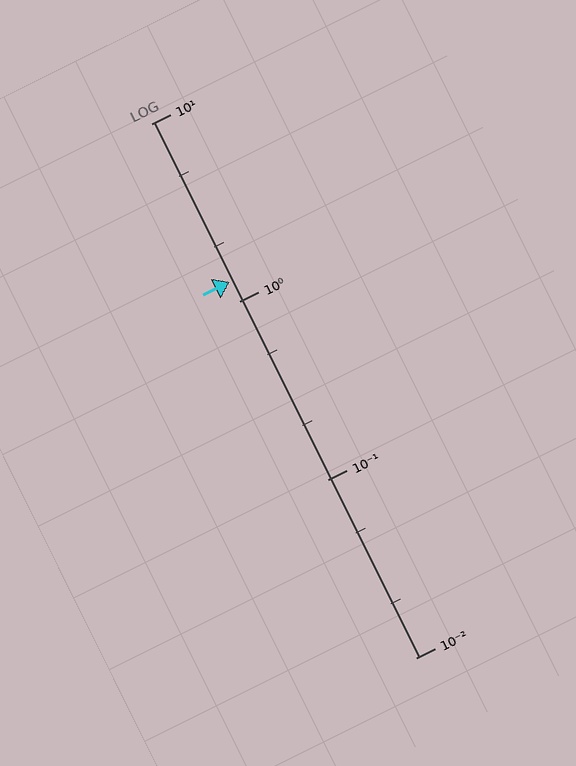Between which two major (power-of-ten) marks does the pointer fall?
The pointer is between 1 and 10.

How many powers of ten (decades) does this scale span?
The scale spans 3 decades, from 0.01 to 10.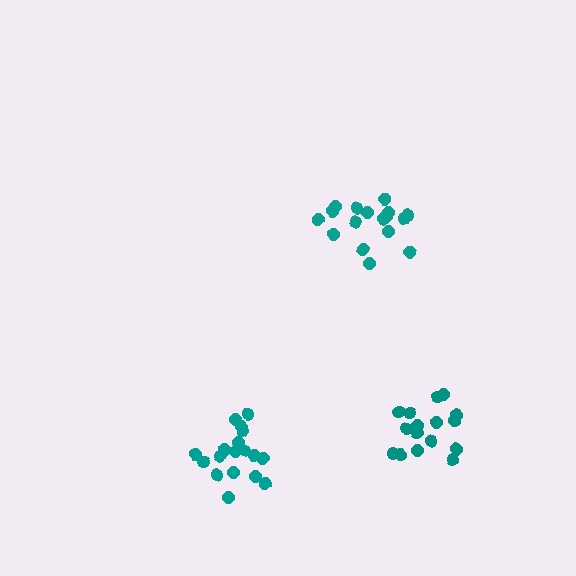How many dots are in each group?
Group 1: 17 dots, Group 2: 19 dots, Group 3: 16 dots (52 total).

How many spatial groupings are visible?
There are 3 spatial groupings.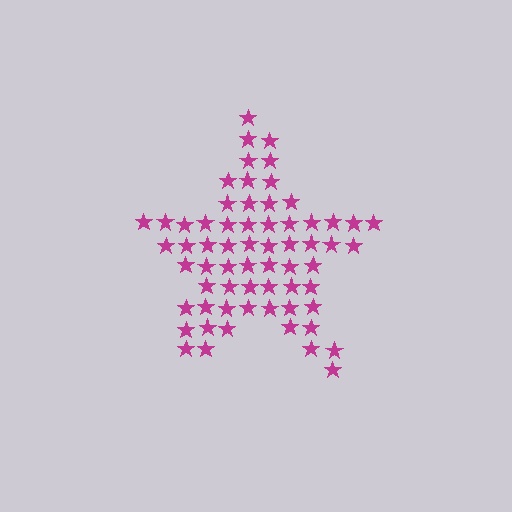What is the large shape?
The large shape is a star.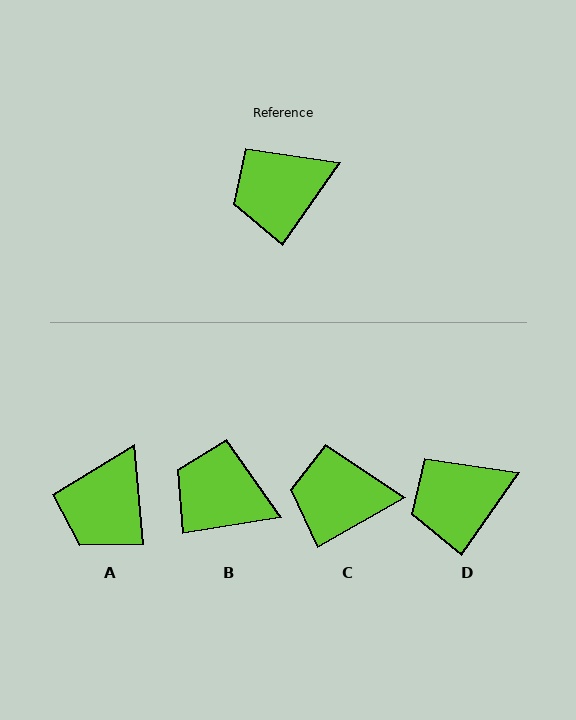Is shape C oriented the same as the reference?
No, it is off by about 26 degrees.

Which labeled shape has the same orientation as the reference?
D.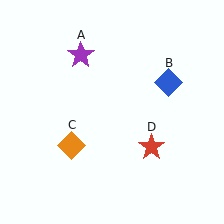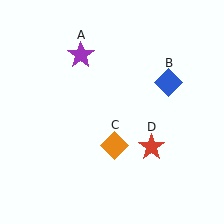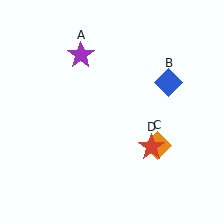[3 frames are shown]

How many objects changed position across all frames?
1 object changed position: orange diamond (object C).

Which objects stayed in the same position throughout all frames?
Purple star (object A) and blue diamond (object B) and red star (object D) remained stationary.